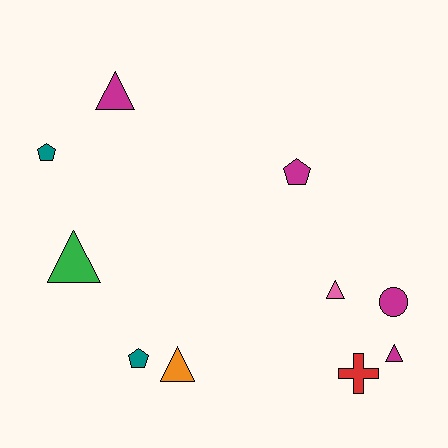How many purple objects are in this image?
There are no purple objects.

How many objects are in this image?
There are 10 objects.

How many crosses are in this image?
There is 1 cross.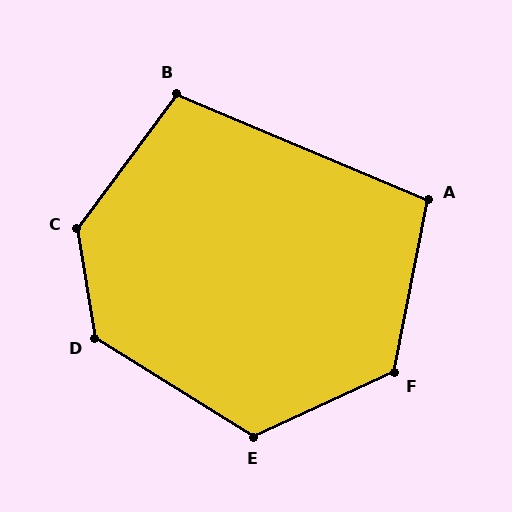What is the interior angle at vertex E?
Approximately 124 degrees (obtuse).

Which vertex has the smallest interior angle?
A, at approximately 102 degrees.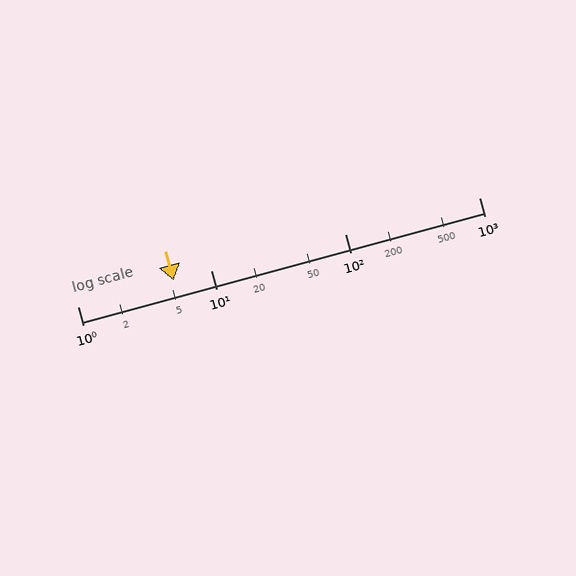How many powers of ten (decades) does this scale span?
The scale spans 3 decades, from 1 to 1000.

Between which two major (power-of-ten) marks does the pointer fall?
The pointer is between 1 and 10.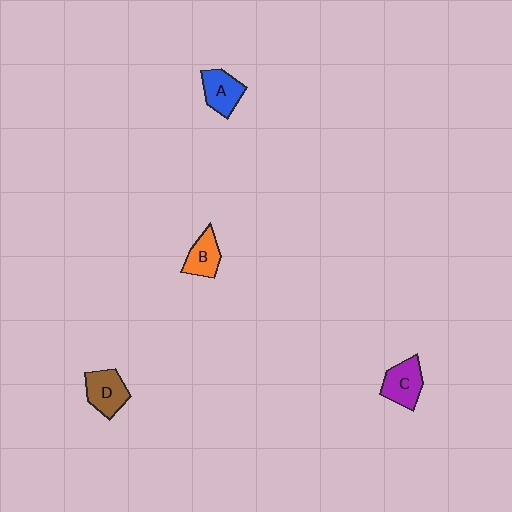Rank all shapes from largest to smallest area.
From largest to smallest: D (brown), C (purple), A (blue), B (orange).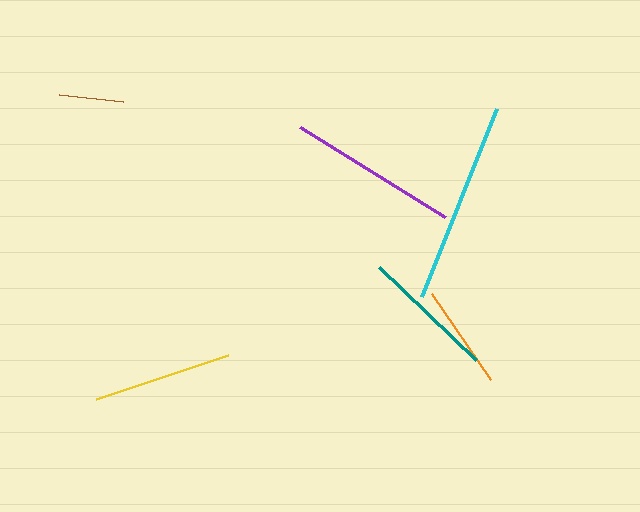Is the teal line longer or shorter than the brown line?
The teal line is longer than the brown line.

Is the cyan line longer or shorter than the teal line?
The cyan line is longer than the teal line.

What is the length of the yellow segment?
The yellow segment is approximately 139 pixels long.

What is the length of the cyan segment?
The cyan segment is approximately 203 pixels long.